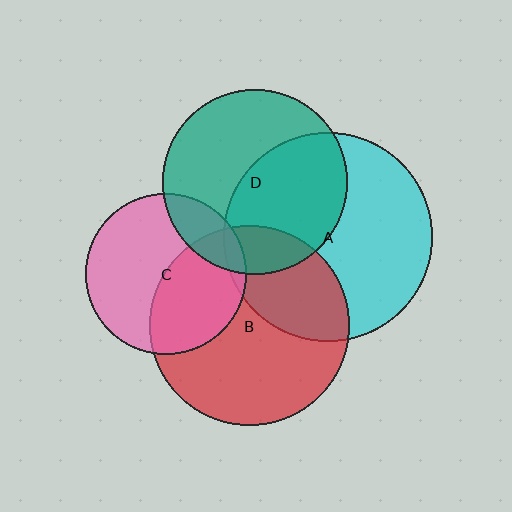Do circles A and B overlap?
Yes.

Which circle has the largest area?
Circle A (cyan).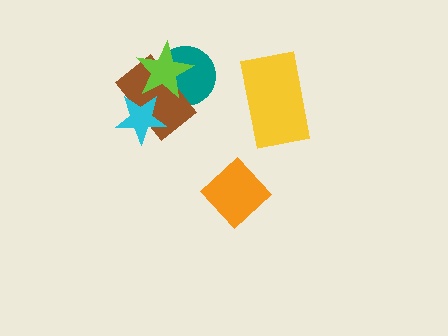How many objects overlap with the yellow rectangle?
0 objects overlap with the yellow rectangle.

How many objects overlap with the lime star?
2 objects overlap with the lime star.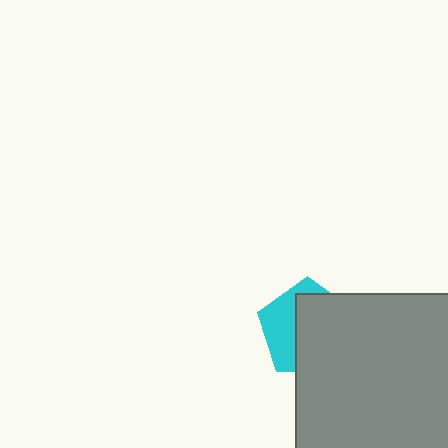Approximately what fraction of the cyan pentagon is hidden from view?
Roughly 61% of the cyan pentagon is hidden behind the gray square.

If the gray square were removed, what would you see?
You would see the complete cyan pentagon.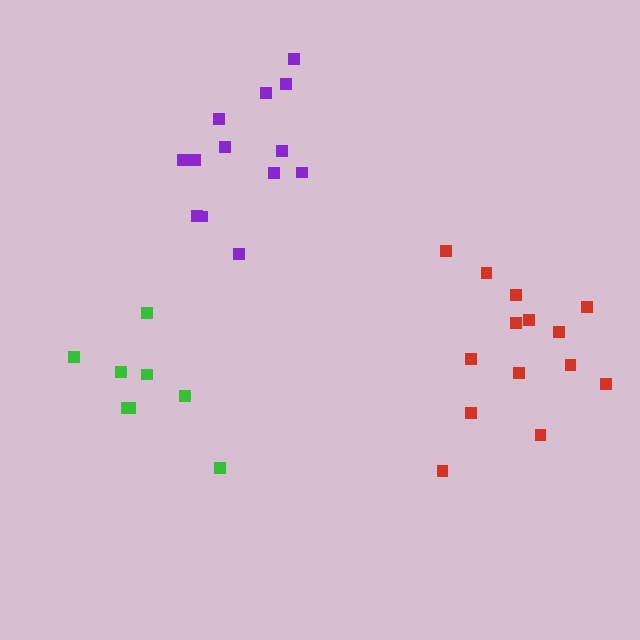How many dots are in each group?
Group 1: 8 dots, Group 2: 14 dots, Group 3: 13 dots (35 total).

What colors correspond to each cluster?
The clusters are colored: green, red, purple.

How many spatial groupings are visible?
There are 3 spatial groupings.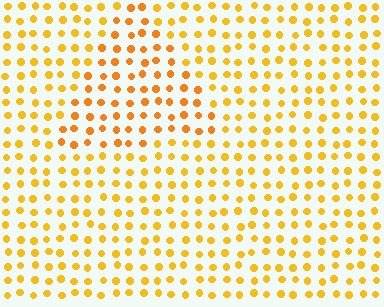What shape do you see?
I see a triangle.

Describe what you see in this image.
The image is filled with small yellow elements in a uniform arrangement. A triangle-shaped region is visible where the elements are tinted to a slightly different hue, forming a subtle color boundary.